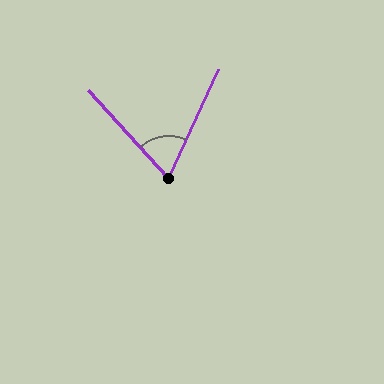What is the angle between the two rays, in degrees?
Approximately 67 degrees.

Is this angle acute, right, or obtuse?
It is acute.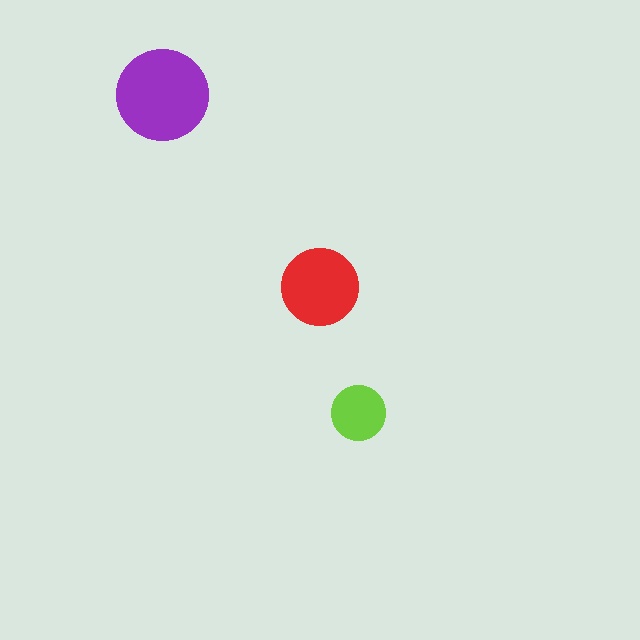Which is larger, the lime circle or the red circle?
The red one.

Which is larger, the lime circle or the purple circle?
The purple one.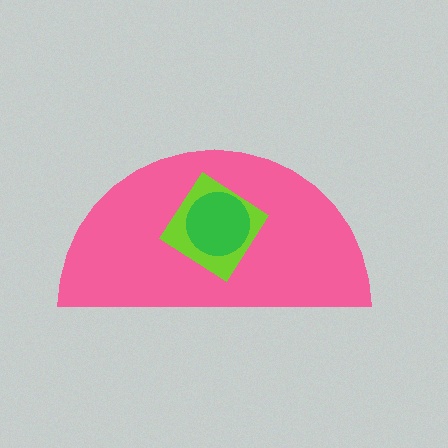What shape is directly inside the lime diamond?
The green circle.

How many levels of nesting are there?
3.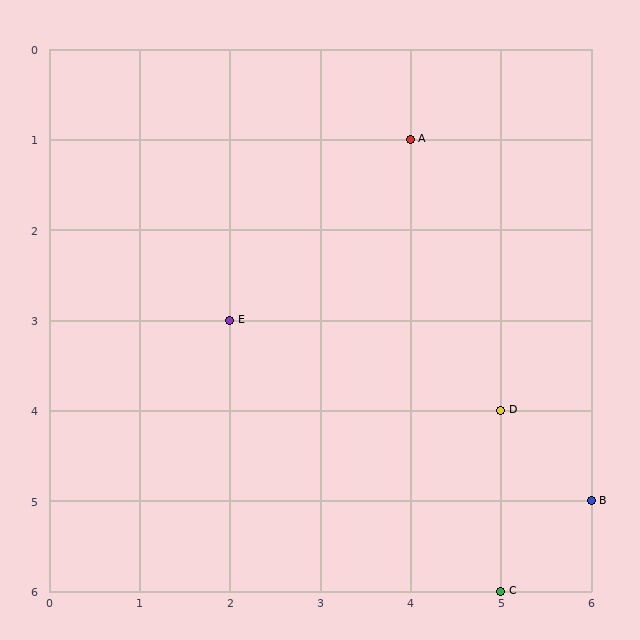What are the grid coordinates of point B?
Point B is at grid coordinates (6, 5).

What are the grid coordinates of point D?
Point D is at grid coordinates (5, 4).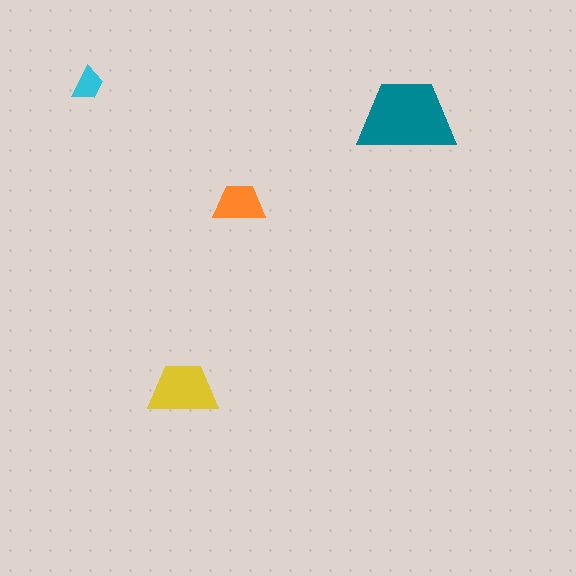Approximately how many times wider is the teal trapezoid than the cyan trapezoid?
About 3 times wider.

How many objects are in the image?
There are 4 objects in the image.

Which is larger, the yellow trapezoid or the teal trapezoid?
The teal one.